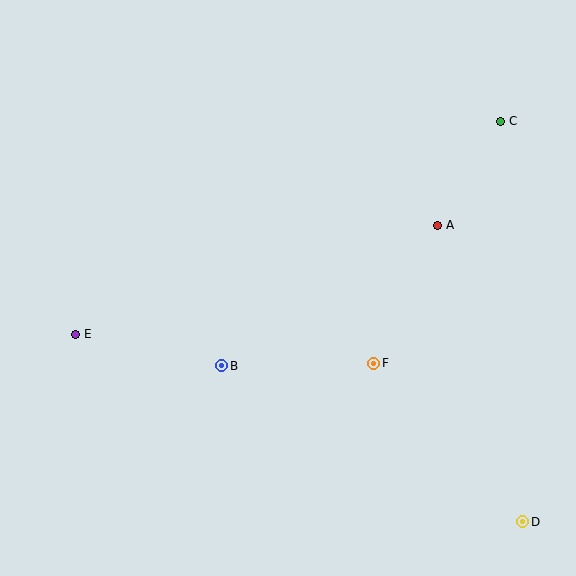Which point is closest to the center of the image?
Point B at (222, 366) is closest to the center.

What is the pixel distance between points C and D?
The distance between C and D is 401 pixels.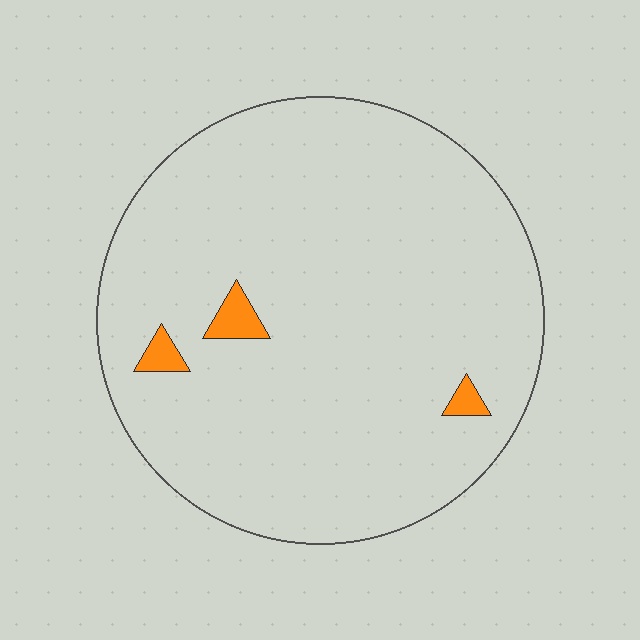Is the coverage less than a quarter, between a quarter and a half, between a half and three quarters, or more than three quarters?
Less than a quarter.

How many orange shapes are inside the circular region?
3.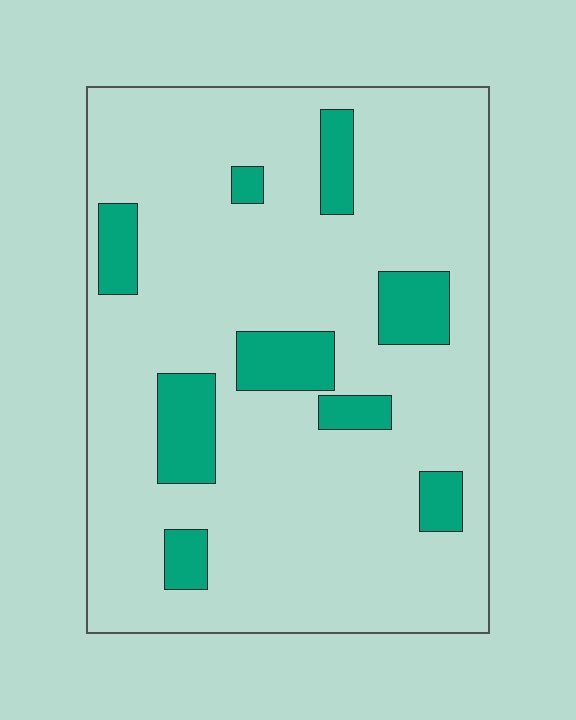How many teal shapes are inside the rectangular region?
9.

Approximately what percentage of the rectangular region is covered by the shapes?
Approximately 15%.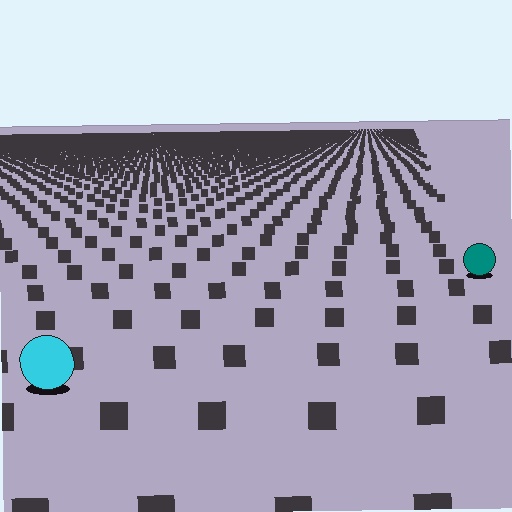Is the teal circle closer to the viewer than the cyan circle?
No. The cyan circle is closer — you can tell from the texture gradient: the ground texture is coarser near it.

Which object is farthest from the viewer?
The teal circle is farthest from the viewer. It appears smaller and the ground texture around it is denser.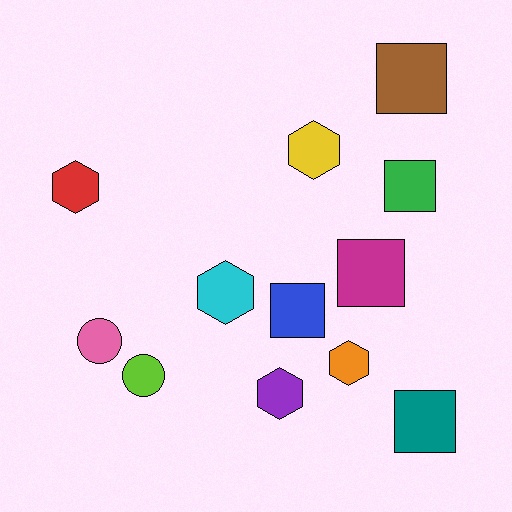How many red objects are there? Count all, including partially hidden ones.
There is 1 red object.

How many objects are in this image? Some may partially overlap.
There are 12 objects.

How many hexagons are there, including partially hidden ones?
There are 5 hexagons.